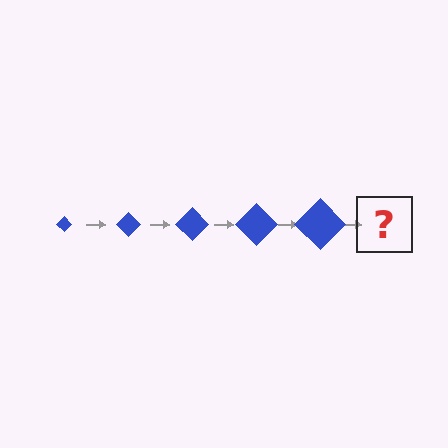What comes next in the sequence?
The next element should be a blue diamond, larger than the previous one.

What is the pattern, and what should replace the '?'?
The pattern is that the diamond gets progressively larger each step. The '?' should be a blue diamond, larger than the previous one.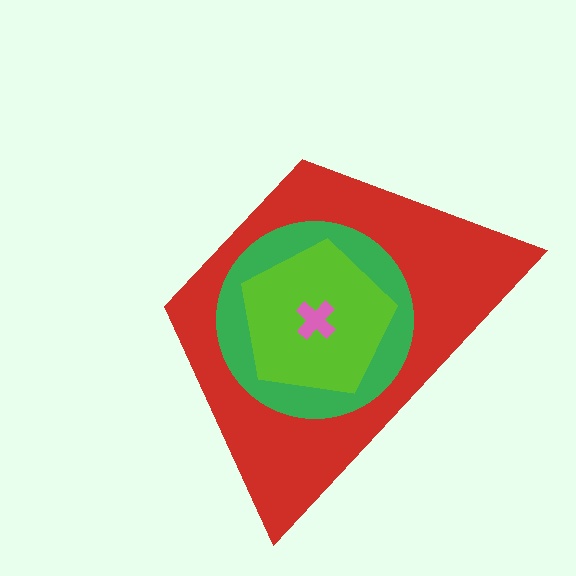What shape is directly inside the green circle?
The lime pentagon.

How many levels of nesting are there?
4.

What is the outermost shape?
The red trapezoid.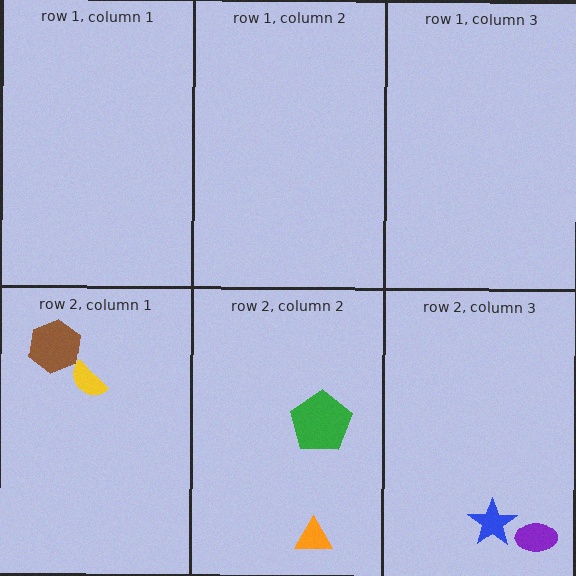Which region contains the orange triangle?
The row 2, column 2 region.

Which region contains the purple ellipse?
The row 2, column 3 region.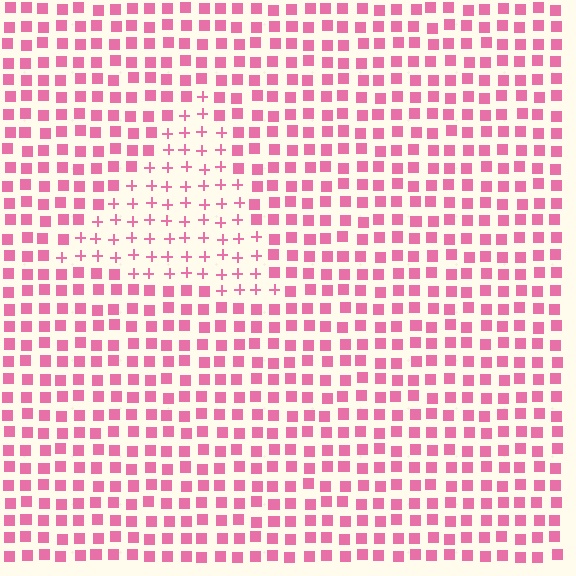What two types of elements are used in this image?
The image uses plus signs inside the triangle region and squares outside it.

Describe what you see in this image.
The image is filled with small pink elements arranged in a uniform grid. A triangle-shaped region contains plus signs, while the surrounding area contains squares. The boundary is defined purely by the change in element shape.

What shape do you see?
I see a triangle.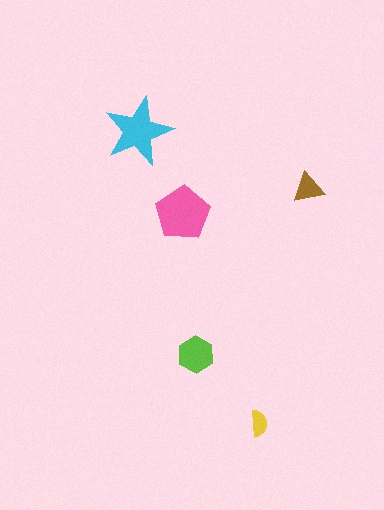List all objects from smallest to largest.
The yellow semicircle, the brown triangle, the lime hexagon, the cyan star, the pink pentagon.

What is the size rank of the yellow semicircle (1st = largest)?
5th.